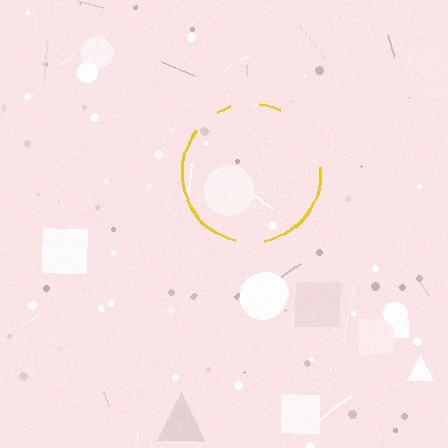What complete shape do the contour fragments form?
The contour fragments form a circle.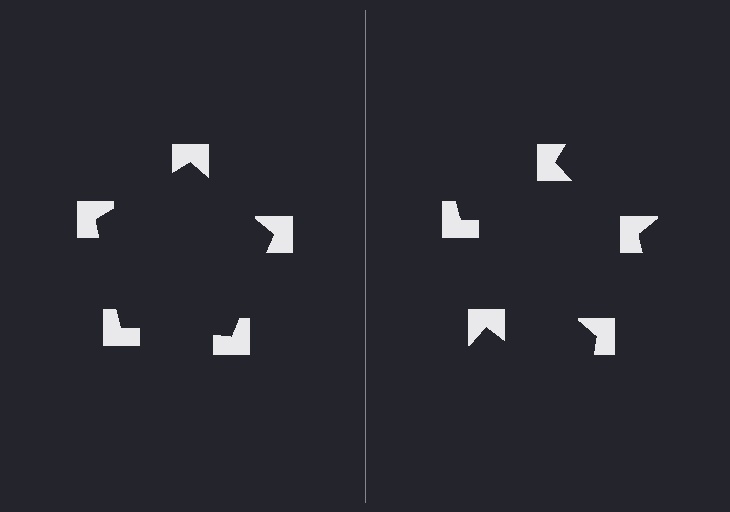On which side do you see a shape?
An illusory pentagon appears on the left side. On the right side the wedge cuts are rotated, so no coherent shape forms.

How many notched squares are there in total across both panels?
10 — 5 on each side.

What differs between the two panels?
The notched squares are positioned identically on both sides; only the wedge orientations differ. On the left they align to a pentagon; on the right they are misaligned.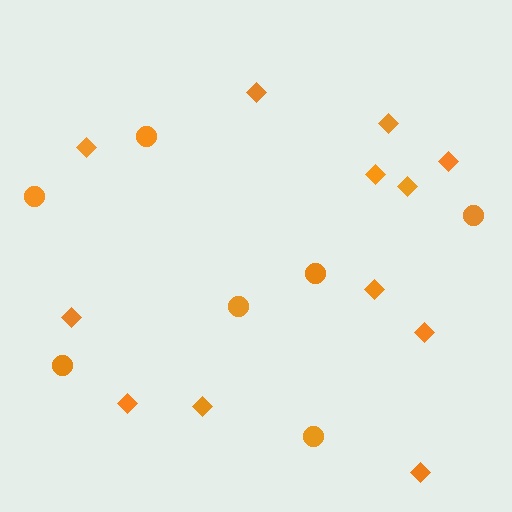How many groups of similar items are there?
There are 2 groups: one group of circles (7) and one group of diamonds (12).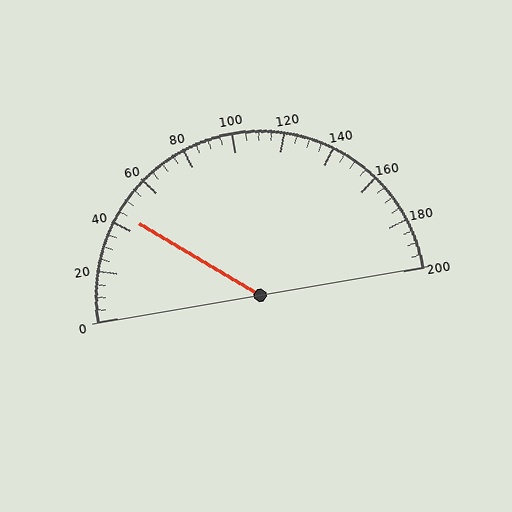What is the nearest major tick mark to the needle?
The nearest major tick mark is 40.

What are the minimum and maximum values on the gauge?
The gauge ranges from 0 to 200.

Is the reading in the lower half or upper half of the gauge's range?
The reading is in the lower half of the range (0 to 200).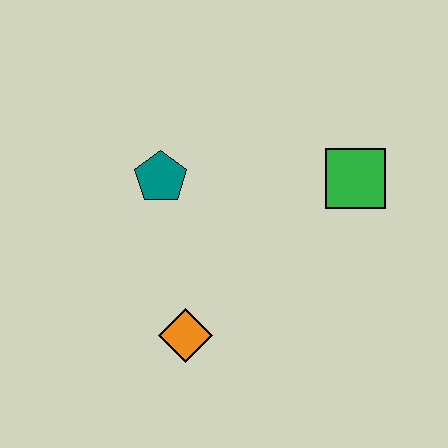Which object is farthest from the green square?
The orange diamond is farthest from the green square.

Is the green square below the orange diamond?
No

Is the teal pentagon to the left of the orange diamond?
Yes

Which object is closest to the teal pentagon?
The orange diamond is closest to the teal pentagon.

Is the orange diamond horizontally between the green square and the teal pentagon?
Yes